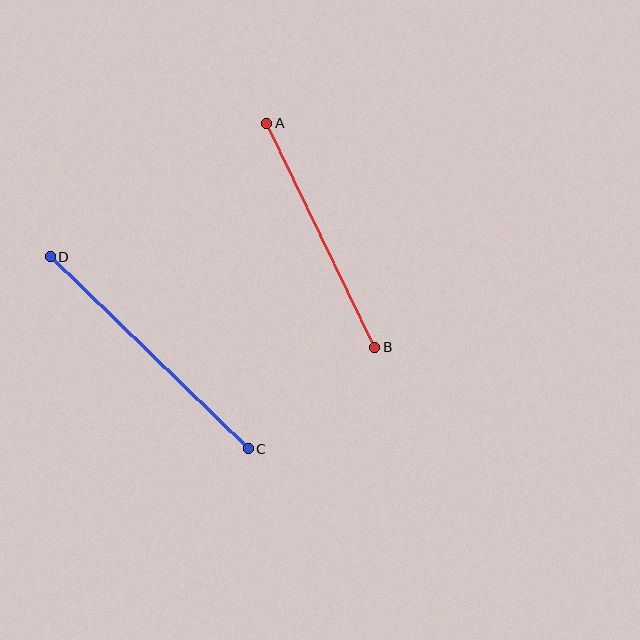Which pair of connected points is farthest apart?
Points C and D are farthest apart.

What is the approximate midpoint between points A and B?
The midpoint is at approximately (321, 235) pixels.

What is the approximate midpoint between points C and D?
The midpoint is at approximately (149, 353) pixels.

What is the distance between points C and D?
The distance is approximately 276 pixels.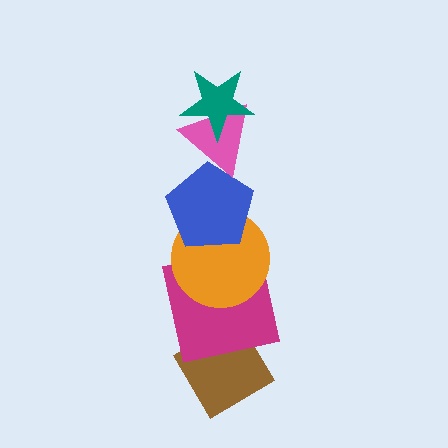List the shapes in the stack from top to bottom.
From top to bottom: the teal star, the pink triangle, the blue pentagon, the orange circle, the magenta square, the brown diamond.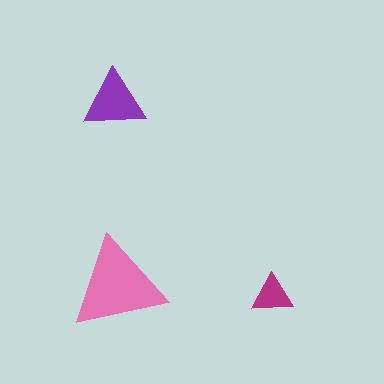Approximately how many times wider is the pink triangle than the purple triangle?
About 1.5 times wider.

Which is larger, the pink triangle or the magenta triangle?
The pink one.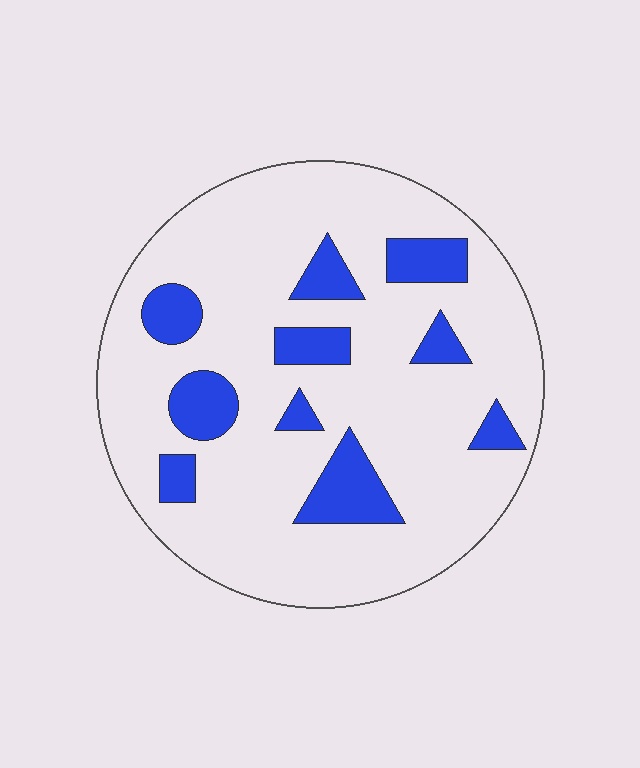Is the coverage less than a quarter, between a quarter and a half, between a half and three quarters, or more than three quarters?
Less than a quarter.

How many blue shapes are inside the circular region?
10.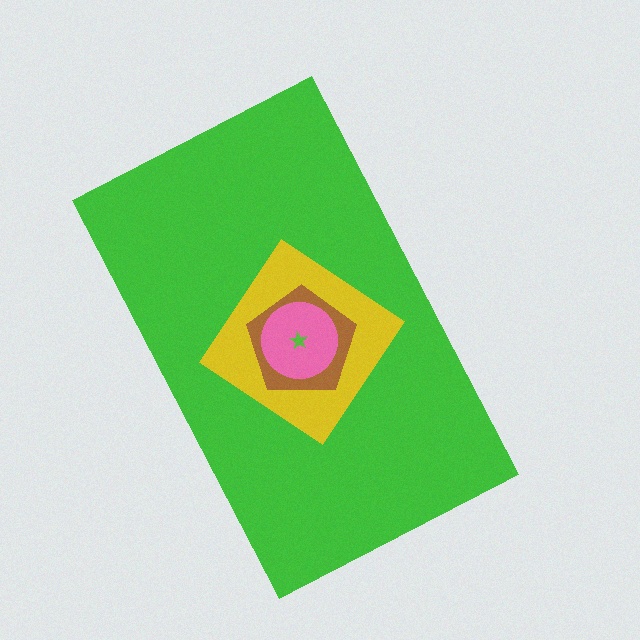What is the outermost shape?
The green rectangle.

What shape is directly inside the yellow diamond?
The brown pentagon.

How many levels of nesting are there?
5.